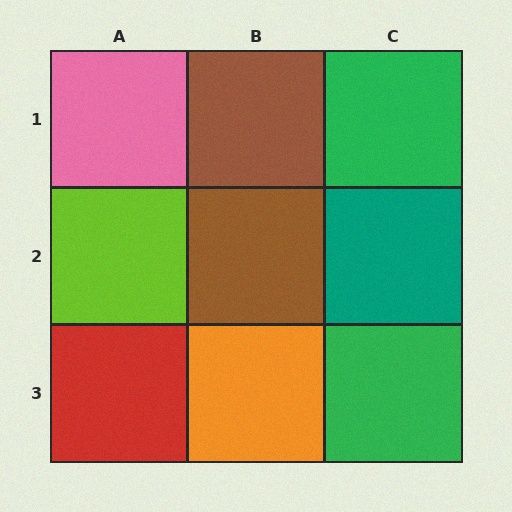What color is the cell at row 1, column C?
Green.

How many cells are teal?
1 cell is teal.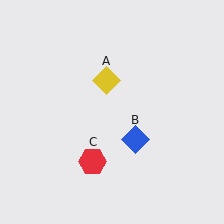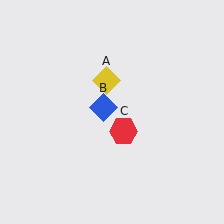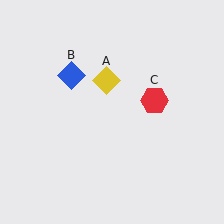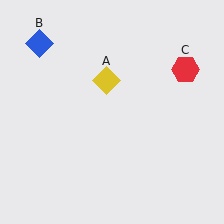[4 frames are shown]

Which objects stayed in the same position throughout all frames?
Yellow diamond (object A) remained stationary.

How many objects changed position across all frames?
2 objects changed position: blue diamond (object B), red hexagon (object C).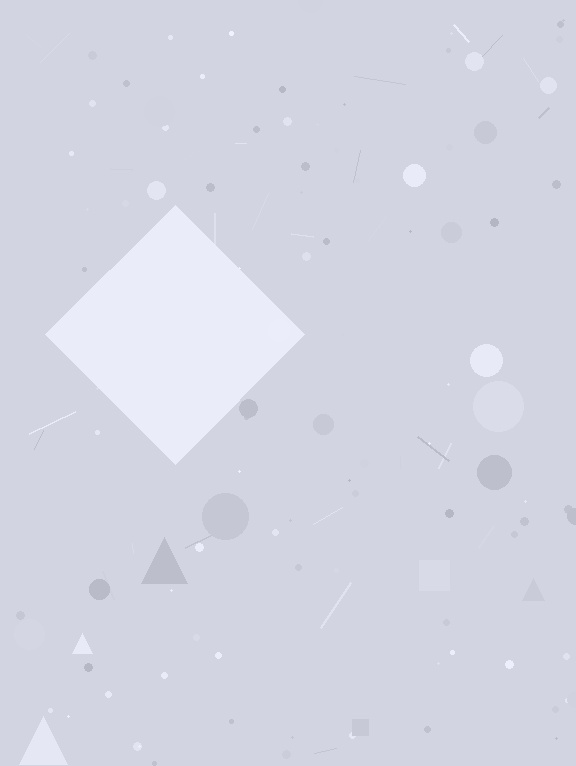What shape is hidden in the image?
A diamond is hidden in the image.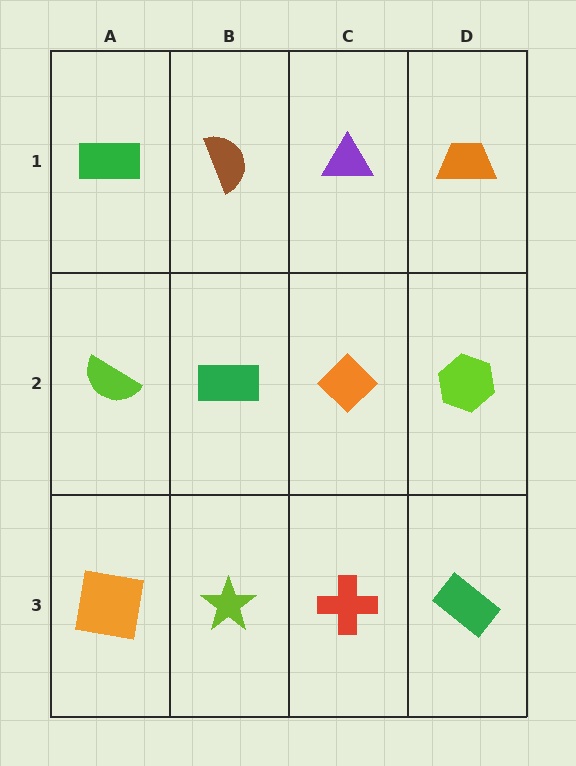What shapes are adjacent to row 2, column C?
A purple triangle (row 1, column C), a red cross (row 3, column C), a green rectangle (row 2, column B), a lime hexagon (row 2, column D).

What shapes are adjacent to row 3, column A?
A lime semicircle (row 2, column A), a lime star (row 3, column B).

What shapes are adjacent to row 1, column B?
A green rectangle (row 2, column B), a green rectangle (row 1, column A), a purple triangle (row 1, column C).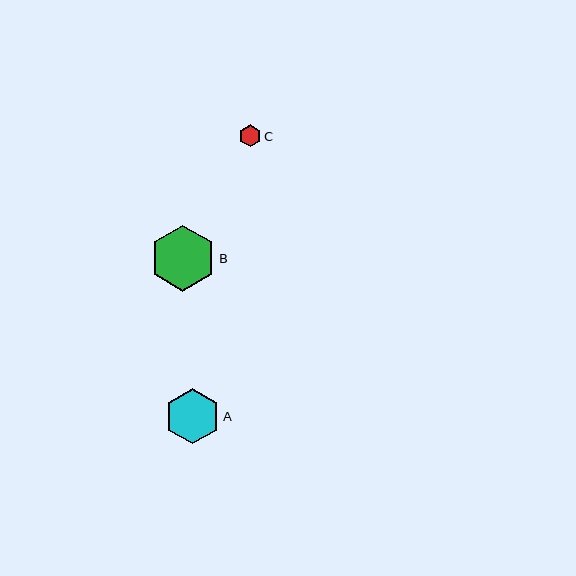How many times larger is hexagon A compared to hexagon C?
Hexagon A is approximately 2.5 times the size of hexagon C.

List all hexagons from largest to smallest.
From largest to smallest: B, A, C.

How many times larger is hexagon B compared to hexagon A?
Hexagon B is approximately 1.2 times the size of hexagon A.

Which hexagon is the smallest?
Hexagon C is the smallest with a size of approximately 22 pixels.